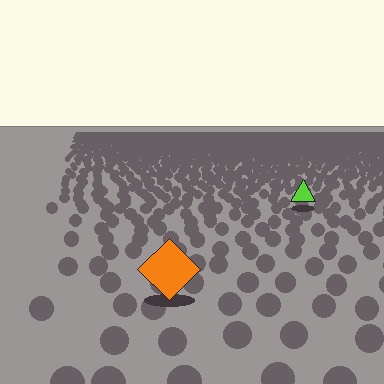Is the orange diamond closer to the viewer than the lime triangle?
Yes. The orange diamond is closer — you can tell from the texture gradient: the ground texture is coarser near it.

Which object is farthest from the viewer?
The lime triangle is farthest from the viewer. It appears smaller and the ground texture around it is denser.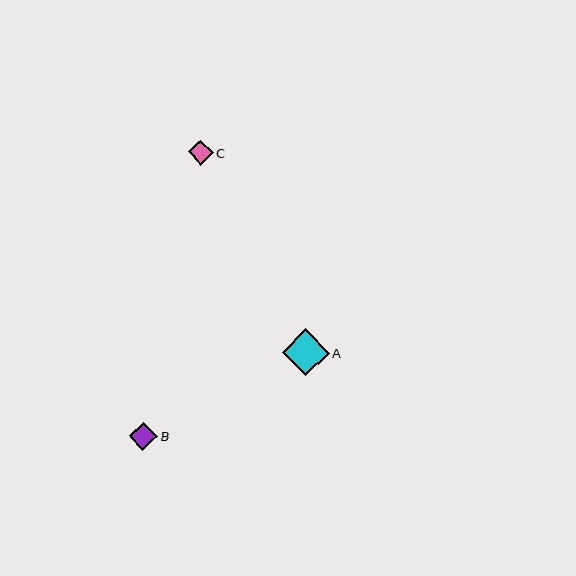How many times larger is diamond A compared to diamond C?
Diamond A is approximately 1.9 times the size of diamond C.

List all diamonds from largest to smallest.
From largest to smallest: A, B, C.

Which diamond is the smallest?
Diamond C is the smallest with a size of approximately 25 pixels.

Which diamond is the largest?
Diamond A is the largest with a size of approximately 47 pixels.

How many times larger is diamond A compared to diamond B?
Diamond A is approximately 1.7 times the size of diamond B.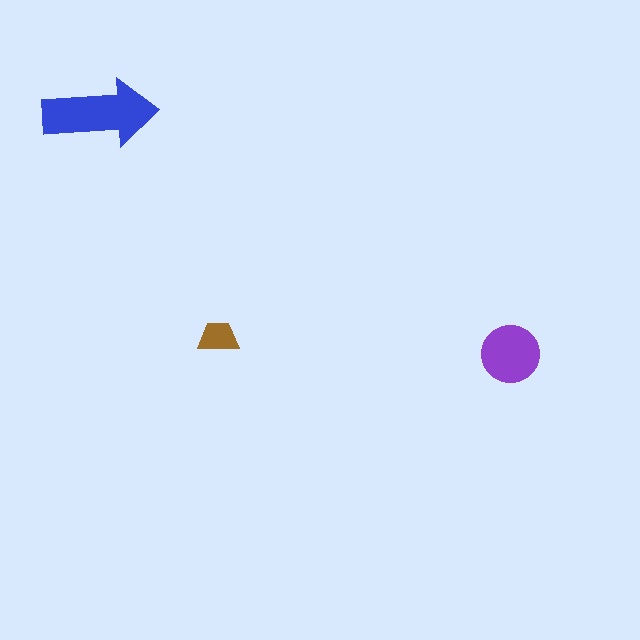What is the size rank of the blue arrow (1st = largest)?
1st.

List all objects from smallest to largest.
The brown trapezoid, the purple circle, the blue arrow.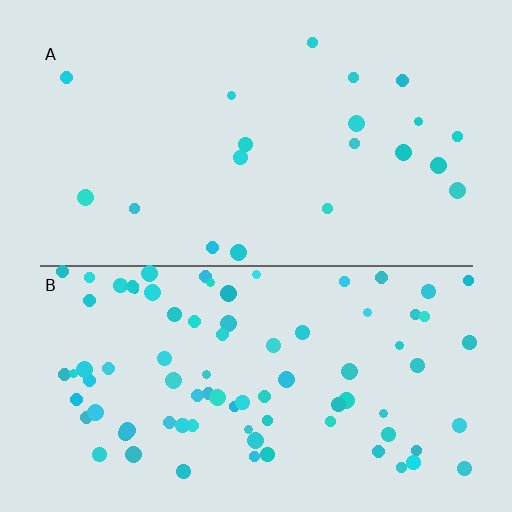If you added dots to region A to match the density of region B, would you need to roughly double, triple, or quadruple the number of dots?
Approximately quadruple.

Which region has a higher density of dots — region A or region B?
B (the bottom).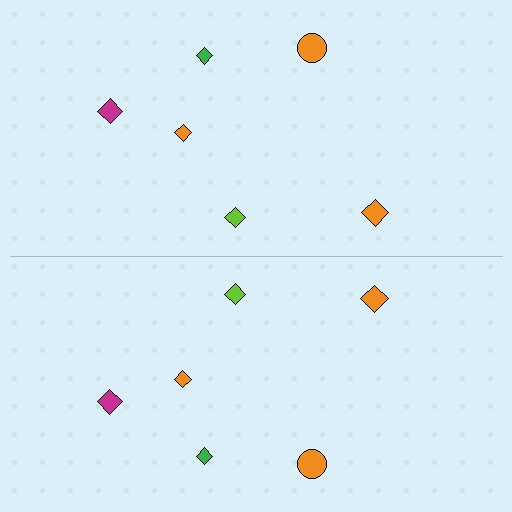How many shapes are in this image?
There are 12 shapes in this image.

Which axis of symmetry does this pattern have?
The pattern has a horizontal axis of symmetry running through the center of the image.